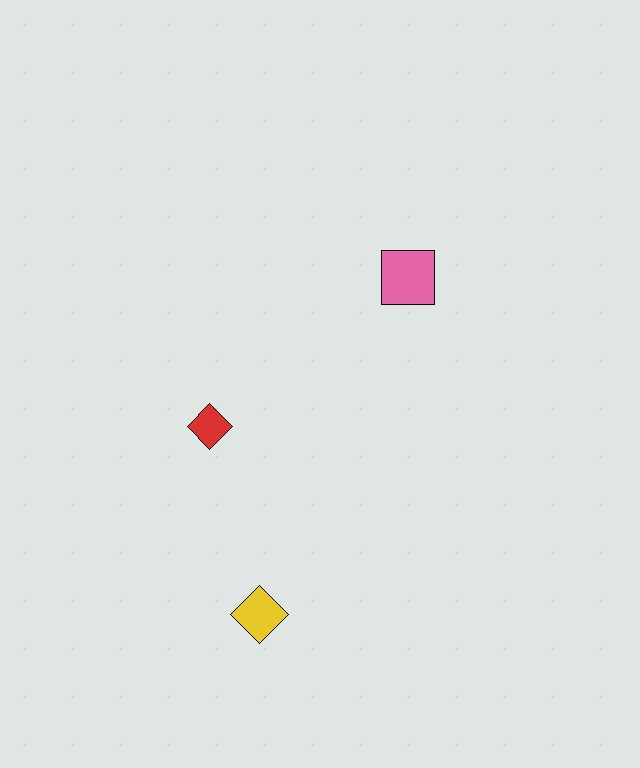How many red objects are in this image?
There is 1 red object.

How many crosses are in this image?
There are no crosses.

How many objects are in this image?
There are 3 objects.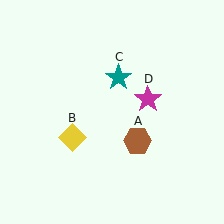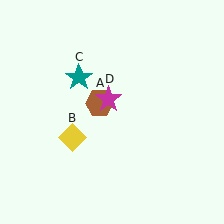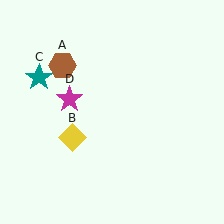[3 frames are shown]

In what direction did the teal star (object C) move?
The teal star (object C) moved left.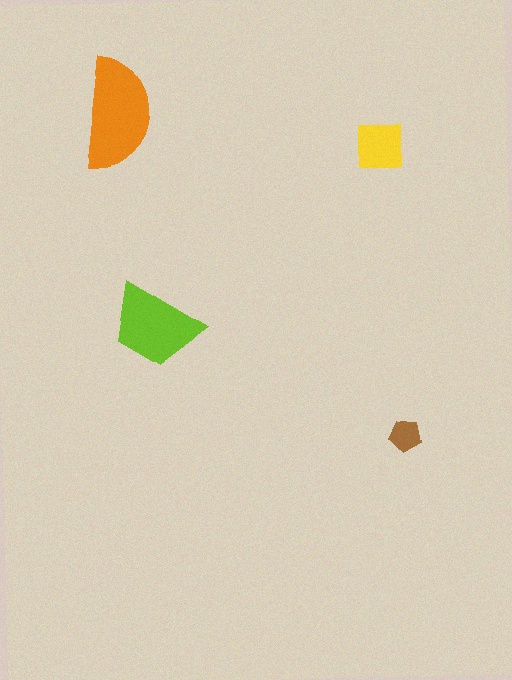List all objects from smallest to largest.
The brown pentagon, the yellow square, the lime trapezoid, the orange semicircle.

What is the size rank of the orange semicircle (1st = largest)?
1st.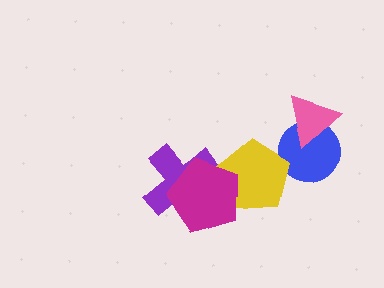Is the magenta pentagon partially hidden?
No, no other shape covers it.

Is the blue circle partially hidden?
Yes, it is partially covered by another shape.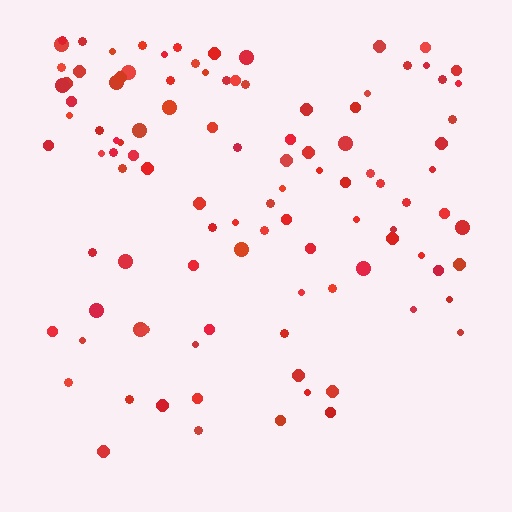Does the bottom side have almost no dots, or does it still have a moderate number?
Still a moderate number, just noticeably fewer than the top.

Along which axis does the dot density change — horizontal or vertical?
Vertical.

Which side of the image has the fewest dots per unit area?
The bottom.